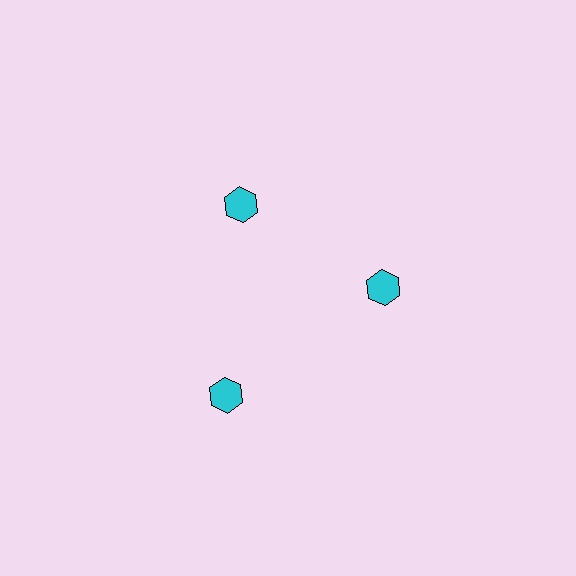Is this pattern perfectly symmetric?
No. The 3 cyan hexagons are arranged in a ring, but one element near the 7 o'clock position is pushed outward from the center, breaking the 3-fold rotational symmetry.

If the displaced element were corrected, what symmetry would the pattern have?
It would have 3-fold rotational symmetry — the pattern would map onto itself every 120 degrees.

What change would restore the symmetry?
The symmetry would be restored by moving it inward, back onto the ring so that all 3 hexagons sit at equal angles and equal distance from the center.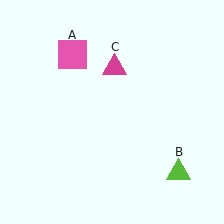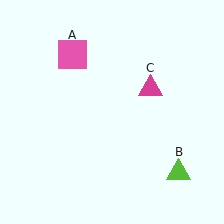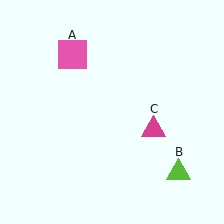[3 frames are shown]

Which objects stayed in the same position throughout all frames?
Pink square (object A) and lime triangle (object B) remained stationary.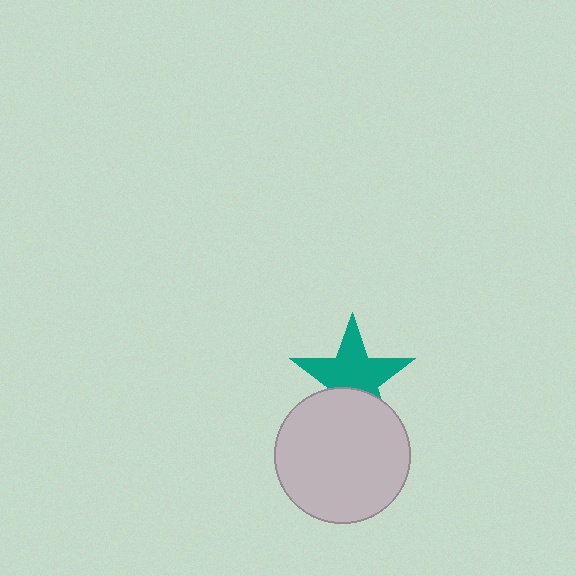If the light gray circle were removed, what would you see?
You would see the complete teal star.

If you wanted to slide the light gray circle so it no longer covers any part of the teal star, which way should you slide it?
Slide it down — that is the most direct way to separate the two shapes.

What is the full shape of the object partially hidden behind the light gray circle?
The partially hidden object is a teal star.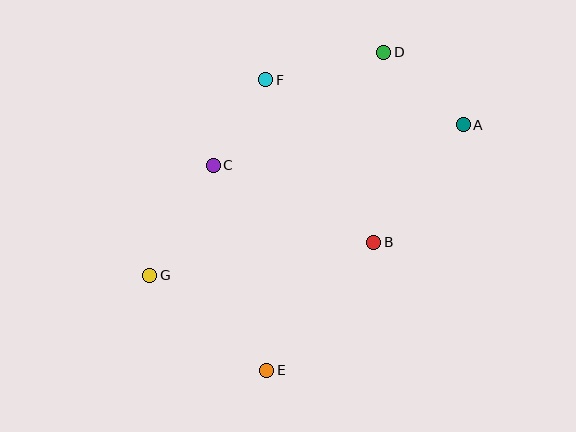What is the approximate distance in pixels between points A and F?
The distance between A and F is approximately 203 pixels.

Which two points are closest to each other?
Points C and F are closest to each other.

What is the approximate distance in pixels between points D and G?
The distance between D and G is approximately 323 pixels.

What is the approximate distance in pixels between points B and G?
The distance between B and G is approximately 227 pixels.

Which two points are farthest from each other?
Points A and G are farthest from each other.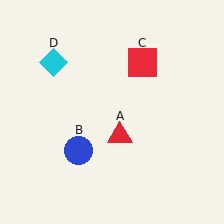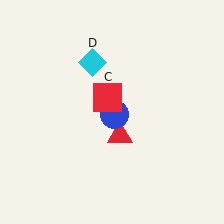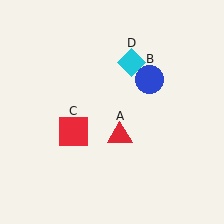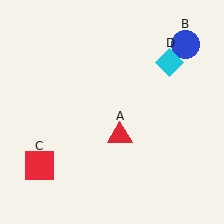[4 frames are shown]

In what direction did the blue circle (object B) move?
The blue circle (object B) moved up and to the right.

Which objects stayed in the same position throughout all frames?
Red triangle (object A) remained stationary.